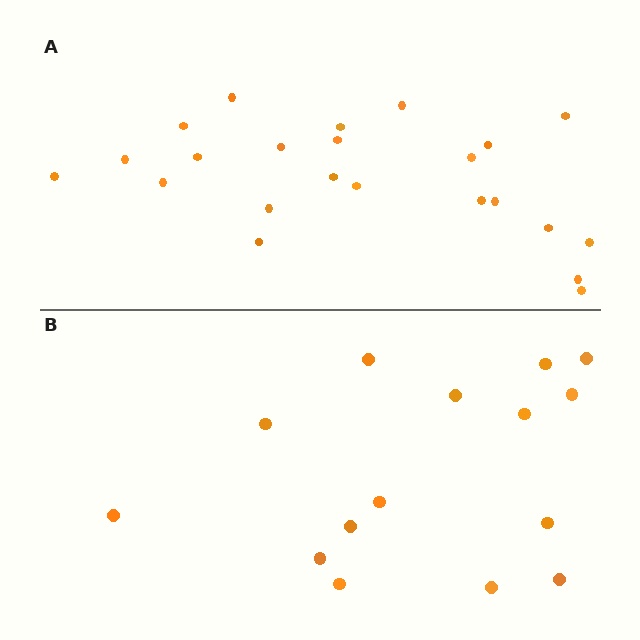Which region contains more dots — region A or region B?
Region A (the top region) has more dots.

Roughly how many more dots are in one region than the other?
Region A has roughly 8 or so more dots than region B.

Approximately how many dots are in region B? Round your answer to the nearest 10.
About 20 dots. (The exact count is 15, which rounds to 20.)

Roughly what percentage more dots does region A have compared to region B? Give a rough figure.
About 55% more.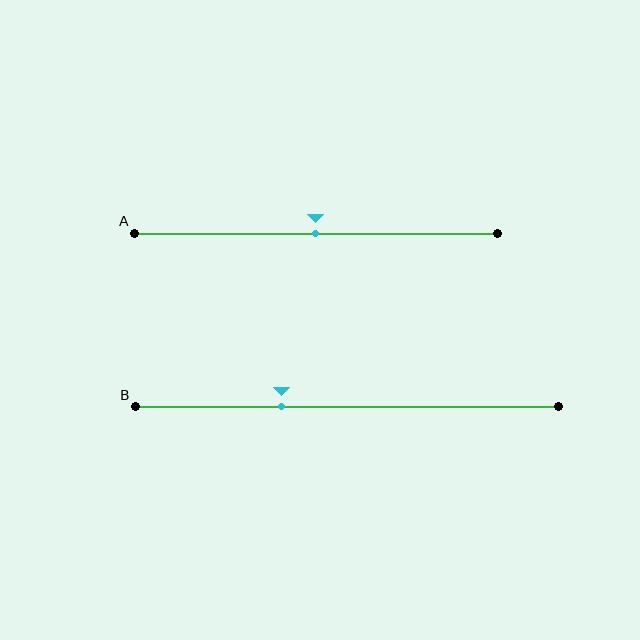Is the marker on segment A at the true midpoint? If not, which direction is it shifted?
Yes, the marker on segment A is at the true midpoint.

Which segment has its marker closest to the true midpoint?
Segment A has its marker closest to the true midpoint.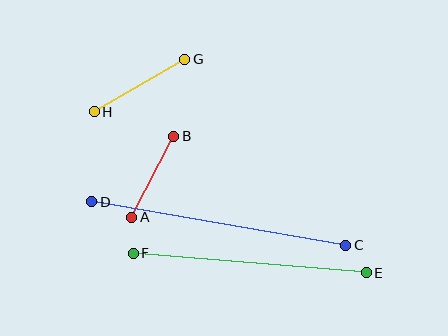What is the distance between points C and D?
The distance is approximately 257 pixels.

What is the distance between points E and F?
The distance is approximately 234 pixels.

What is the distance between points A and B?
The distance is approximately 91 pixels.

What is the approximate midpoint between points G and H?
The midpoint is at approximately (139, 85) pixels.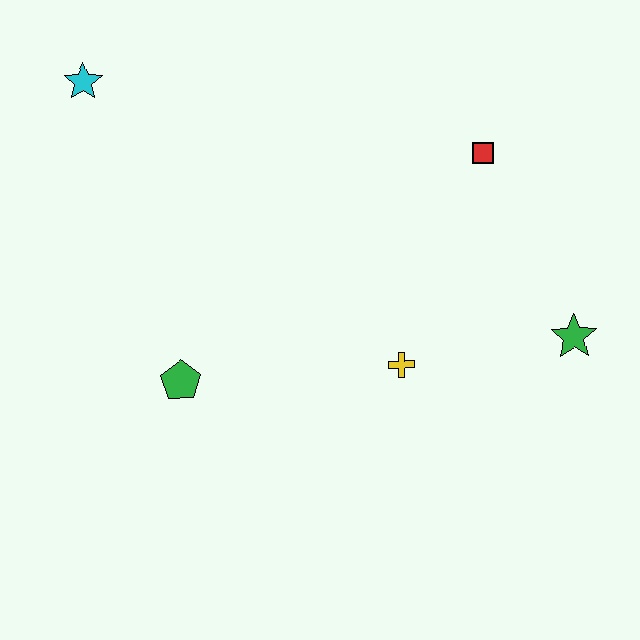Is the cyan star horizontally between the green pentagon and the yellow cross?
No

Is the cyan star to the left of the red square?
Yes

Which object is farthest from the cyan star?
The green star is farthest from the cyan star.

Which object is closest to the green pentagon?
The yellow cross is closest to the green pentagon.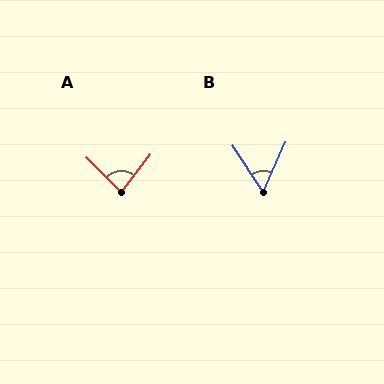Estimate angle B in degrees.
Approximately 58 degrees.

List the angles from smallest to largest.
B (58°), A (83°).